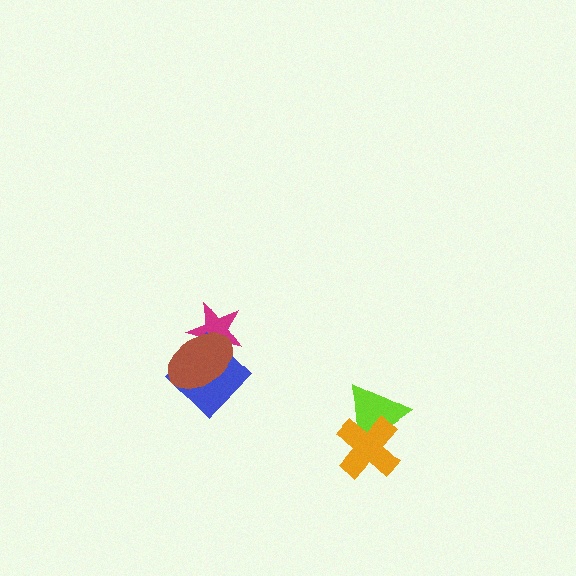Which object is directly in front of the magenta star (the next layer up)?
The blue diamond is directly in front of the magenta star.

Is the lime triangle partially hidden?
Yes, it is partially covered by another shape.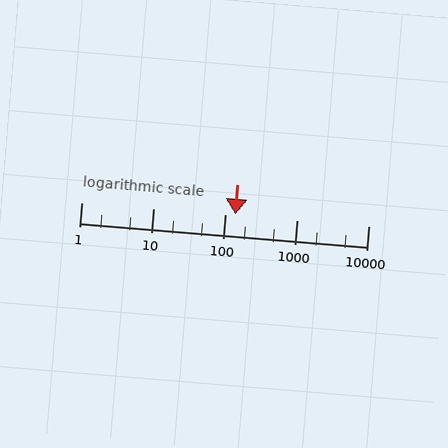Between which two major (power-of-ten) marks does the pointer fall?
The pointer is between 100 and 1000.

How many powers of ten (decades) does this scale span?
The scale spans 4 decades, from 1 to 10000.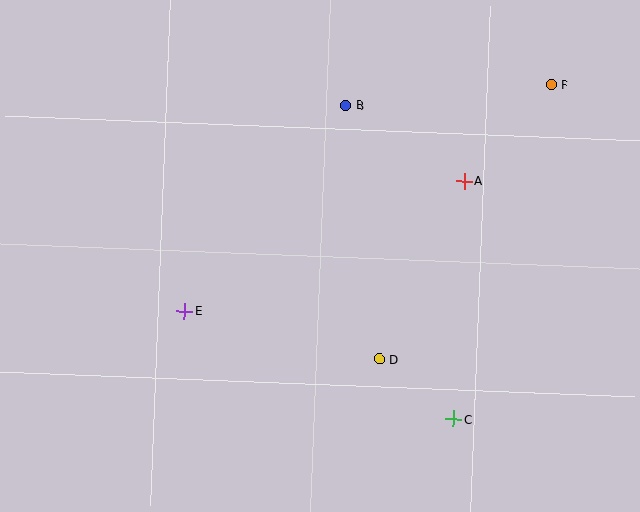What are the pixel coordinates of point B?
Point B is at (346, 105).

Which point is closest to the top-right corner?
Point F is closest to the top-right corner.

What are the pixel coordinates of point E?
Point E is at (185, 311).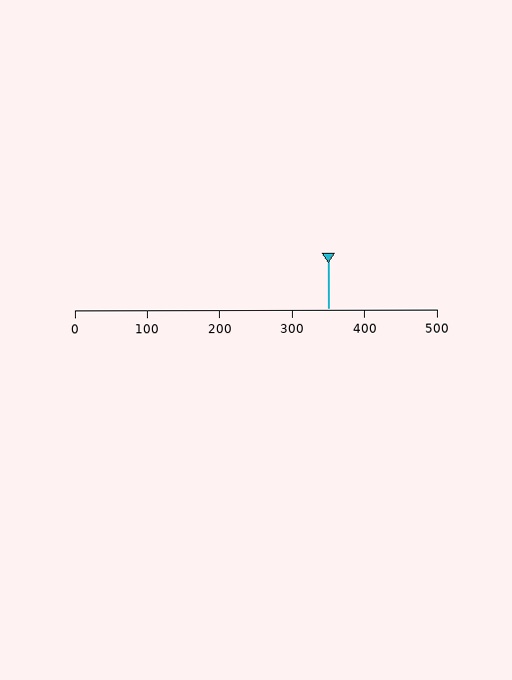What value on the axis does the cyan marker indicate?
The marker indicates approximately 350.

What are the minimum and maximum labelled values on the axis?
The axis runs from 0 to 500.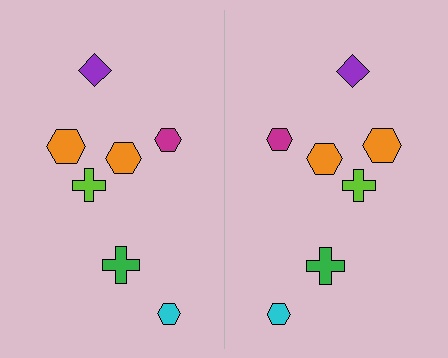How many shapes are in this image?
There are 14 shapes in this image.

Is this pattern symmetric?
Yes, this pattern has bilateral (reflection) symmetry.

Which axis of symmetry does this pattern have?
The pattern has a vertical axis of symmetry running through the center of the image.